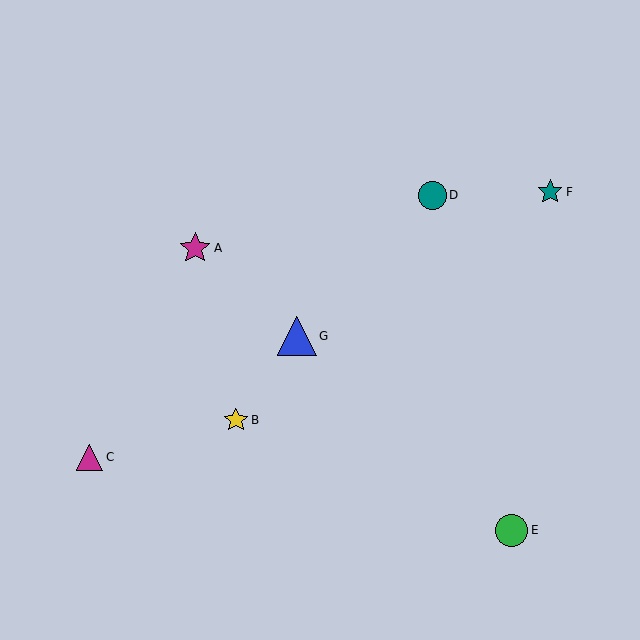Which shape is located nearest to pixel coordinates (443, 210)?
The teal circle (labeled D) at (432, 195) is nearest to that location.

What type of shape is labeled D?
Shape D is a teal circle.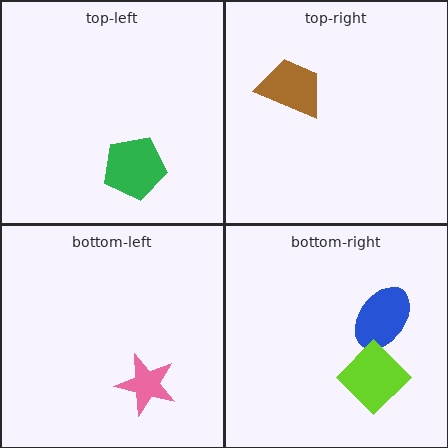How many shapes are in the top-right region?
1.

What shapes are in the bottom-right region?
The blue ellipse, the lime diamond.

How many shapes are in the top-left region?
1.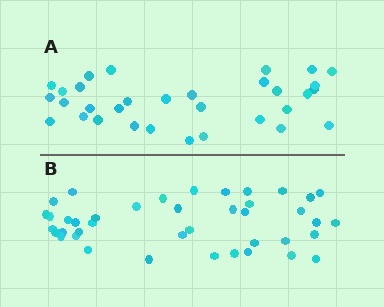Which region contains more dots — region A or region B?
Region B (the bottom region) has more dots.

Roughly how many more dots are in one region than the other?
Region B has roughly 8 or so more dots than region A.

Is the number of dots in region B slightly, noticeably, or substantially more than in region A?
Region B has noticeably more, but not dramatically so. The ratio is roughly 1.3 to 1.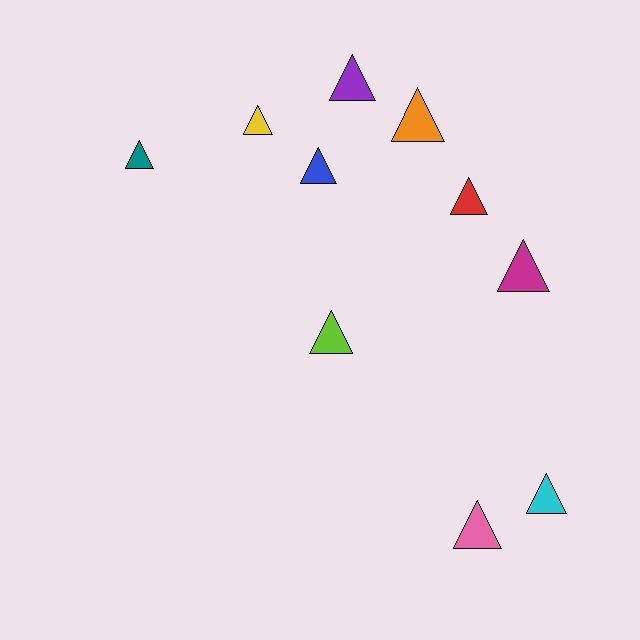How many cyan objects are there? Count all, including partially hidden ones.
There is 1 cyan object.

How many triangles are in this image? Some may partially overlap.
There are 10 triangles.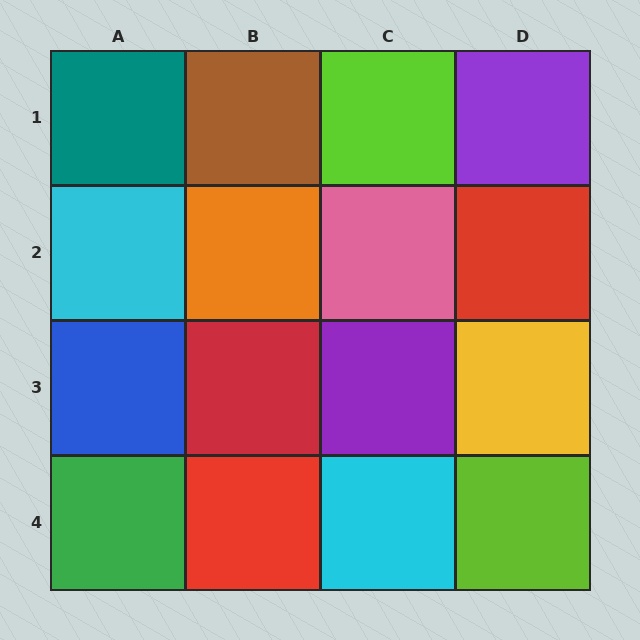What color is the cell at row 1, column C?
Lime.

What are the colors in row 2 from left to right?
Cyan, orange, pink, red.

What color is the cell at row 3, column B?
Red.